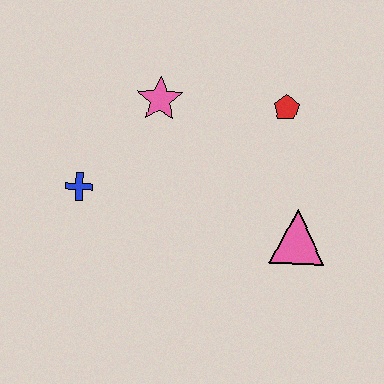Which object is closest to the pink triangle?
The red pentagon is closest to the pink triangle.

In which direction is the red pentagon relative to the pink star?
The red pentagon is to the right of the pink star.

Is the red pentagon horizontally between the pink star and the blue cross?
No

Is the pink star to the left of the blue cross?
No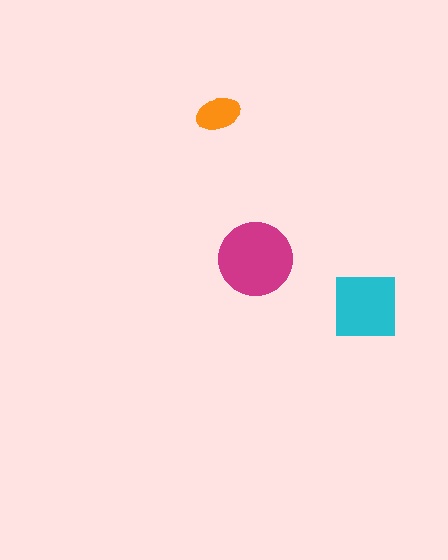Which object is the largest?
The magenta circle.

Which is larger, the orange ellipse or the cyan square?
The cyan square.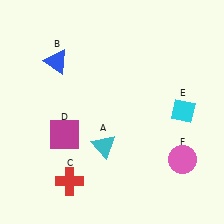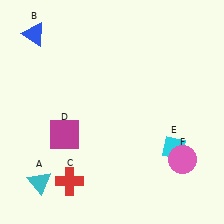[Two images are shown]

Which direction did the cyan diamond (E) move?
The cyan diamond (E) moved down.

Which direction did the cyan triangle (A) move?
The cyan triangle (A) moved left.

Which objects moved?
The objects that moved are: the cyan triangle (A), the blue triangle (B), the cyan diamond (E).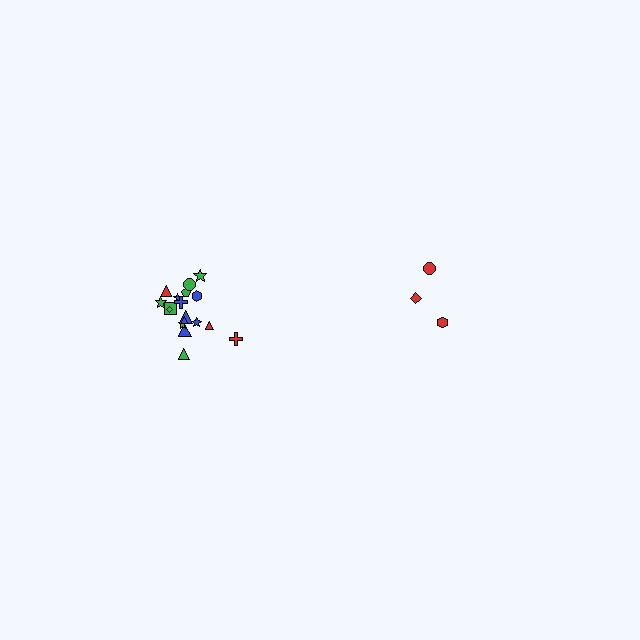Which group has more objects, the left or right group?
The left group.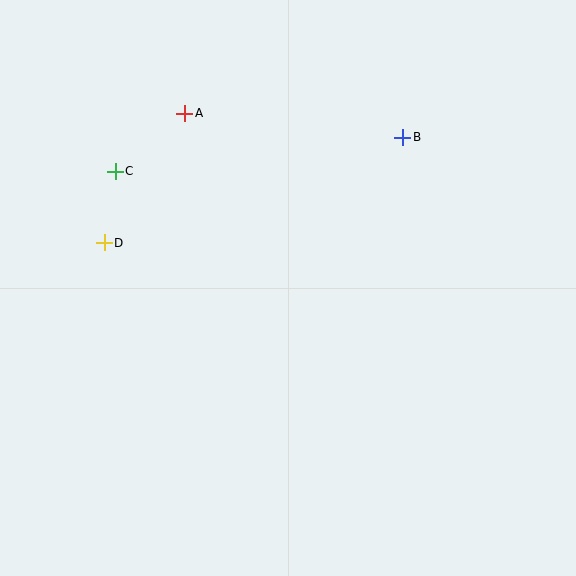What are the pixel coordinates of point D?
Point D is at (104, 243).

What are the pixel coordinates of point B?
Point B is at (403, 137).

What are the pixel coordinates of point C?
Point C is at (115, 171).